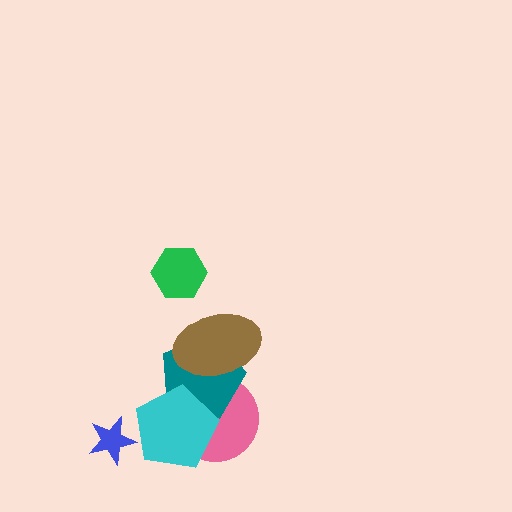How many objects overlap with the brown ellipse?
2 objects overlap with the brown ellipse.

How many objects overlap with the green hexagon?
0 objects overlap with the green hexagon.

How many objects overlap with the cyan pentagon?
2 objects overlap with the cyan pentagon.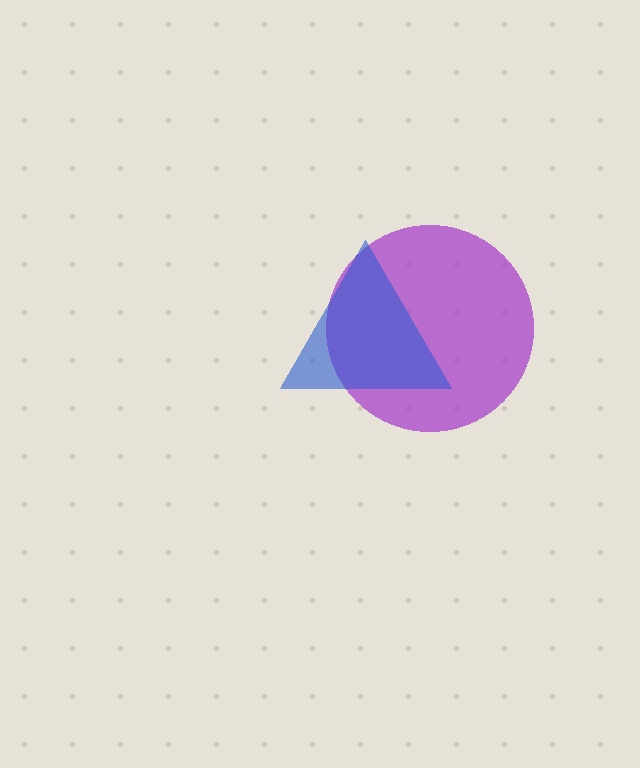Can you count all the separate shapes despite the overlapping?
Yes, there are 2 separate shapes.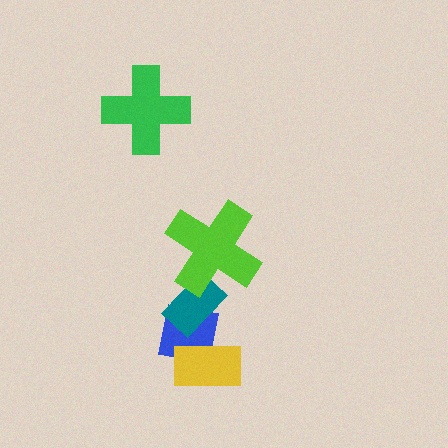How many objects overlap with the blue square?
2 objects overlap with the blue square.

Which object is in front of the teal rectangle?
The lime cross is in front of the teal rectangle.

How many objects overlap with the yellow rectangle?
1 object overlaps with the yellow rectangle.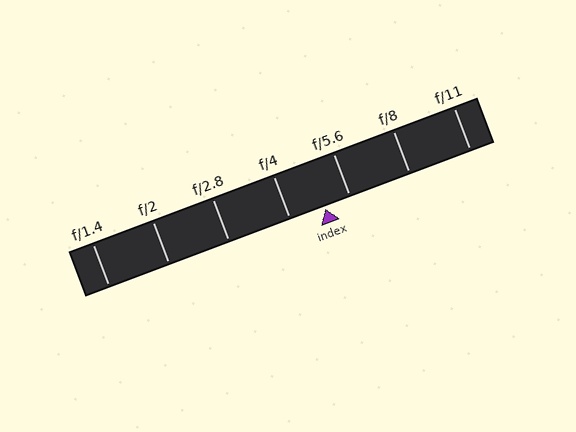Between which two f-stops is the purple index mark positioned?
The index mark is between f/4 and f/5.6.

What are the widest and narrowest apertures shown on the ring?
The widest aperture shown is f/1.4 and the narrowest is f/11.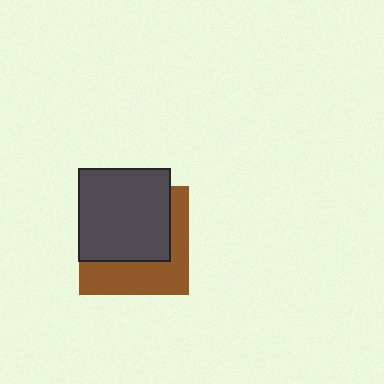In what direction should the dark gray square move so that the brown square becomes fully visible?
The dark gray square should move up. That is the shortest direction to clear the overlap and leave the brown square fully visible.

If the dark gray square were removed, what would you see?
You would see the complete brown square.